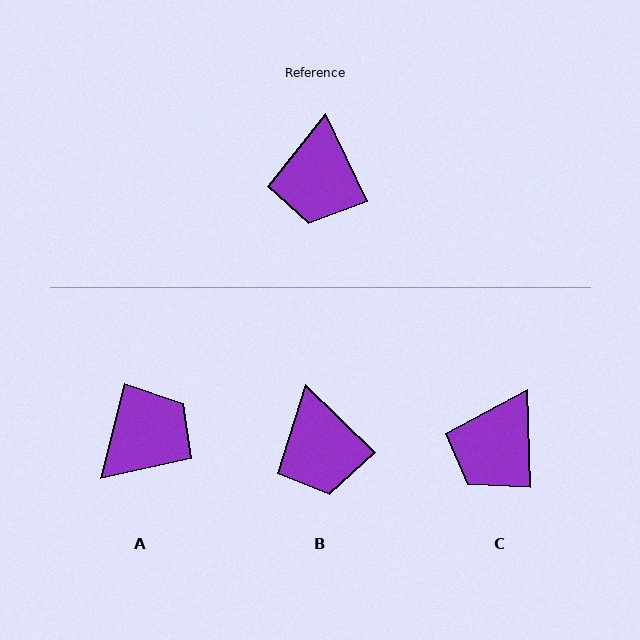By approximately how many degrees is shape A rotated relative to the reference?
Approximately 141 degrees counter-clockwise.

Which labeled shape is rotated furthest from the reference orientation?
A, about 141 degrees away.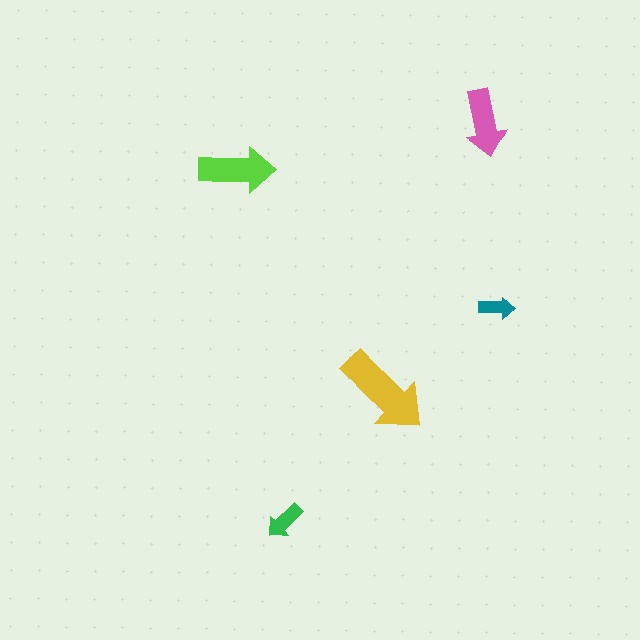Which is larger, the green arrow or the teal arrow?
The green one.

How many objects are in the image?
There are 5 objects in the image.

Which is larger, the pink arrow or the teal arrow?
The pink one.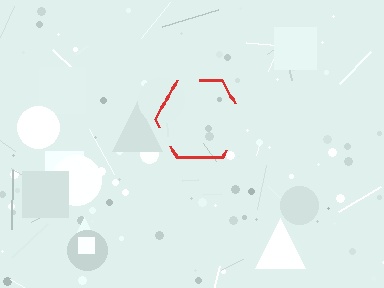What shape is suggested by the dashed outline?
The dashed outline suggests a hexagon.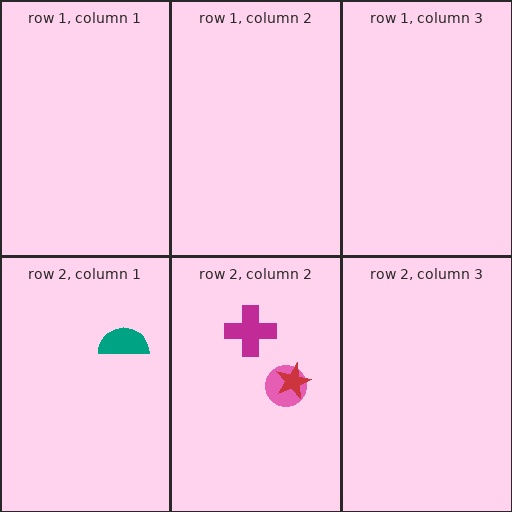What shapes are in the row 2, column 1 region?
The teal semicircle.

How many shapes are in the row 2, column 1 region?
1.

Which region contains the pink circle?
The row 2, column 2 region.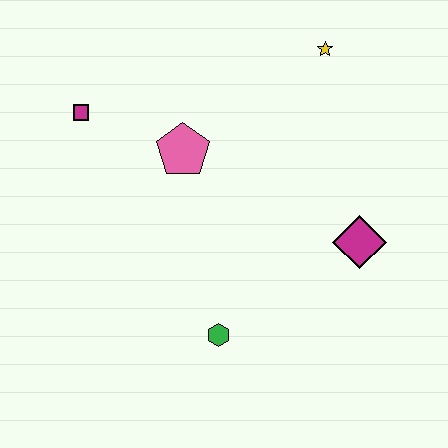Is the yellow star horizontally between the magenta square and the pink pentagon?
No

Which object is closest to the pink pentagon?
The magenta square is closest to the pink pentagon.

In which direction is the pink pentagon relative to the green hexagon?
The pink pentagon is above the green hexagon.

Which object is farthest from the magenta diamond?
The magenta square is farthest from the magenta diamond.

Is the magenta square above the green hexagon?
Yes